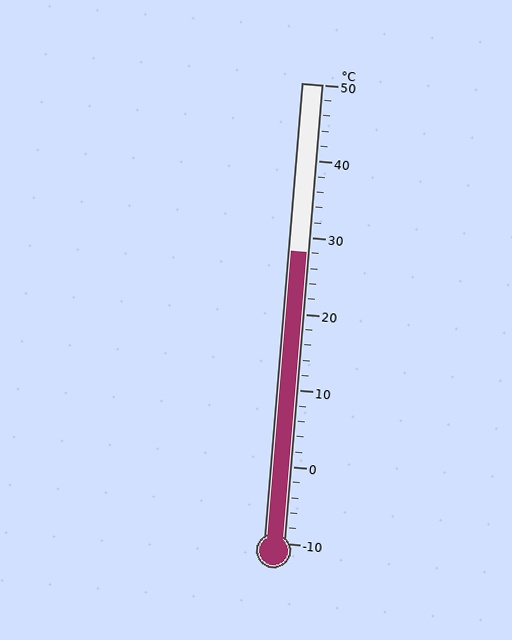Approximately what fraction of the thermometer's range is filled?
The thermometer is filled to approximately 65% of its range.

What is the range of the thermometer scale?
The thermometer scale ranges from -10°C to 50°C.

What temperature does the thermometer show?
The thermometer shows approximately 28°C.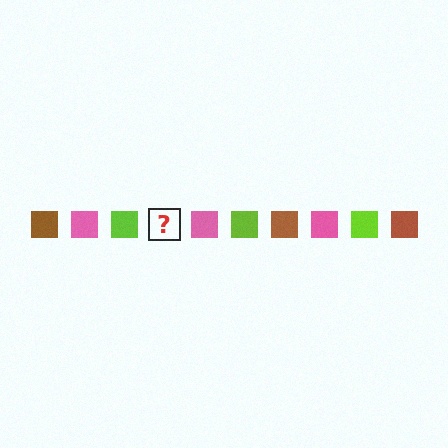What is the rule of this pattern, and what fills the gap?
The rule is that the pattern cycles through brown, pink, lime squares. The gap should be filled with a brown square.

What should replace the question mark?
The question mark should be replaced with a brown square.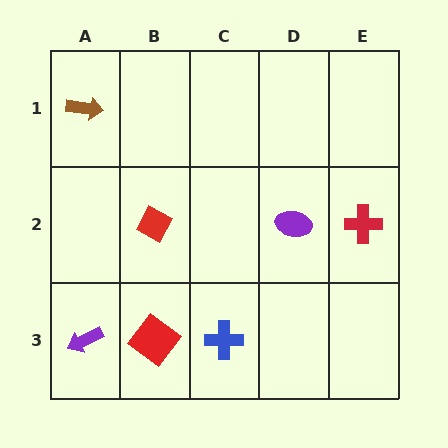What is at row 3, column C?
A blue cross.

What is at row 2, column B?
A red diamond.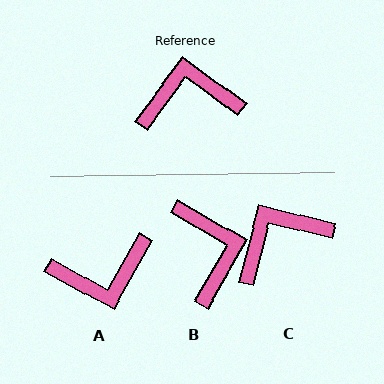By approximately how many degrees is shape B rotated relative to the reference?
Approximately 83 degrees clockwise.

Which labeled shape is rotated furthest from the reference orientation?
A, about 172 degrees away.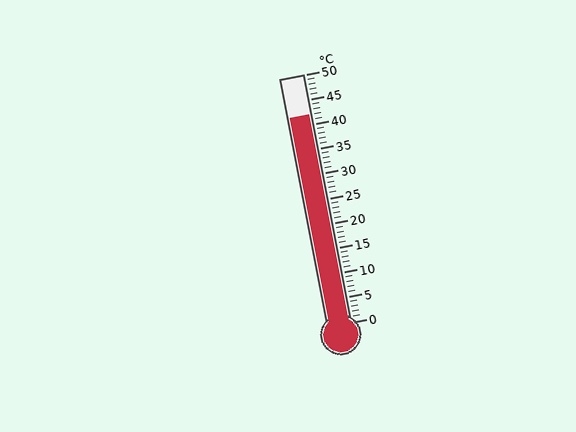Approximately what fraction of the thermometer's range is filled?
The thermometer is filled to approximately 85% of its range.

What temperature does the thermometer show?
The thermometer shows approximately 42°C.